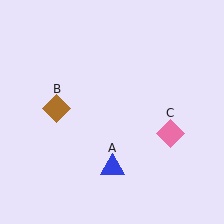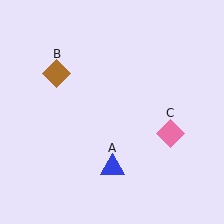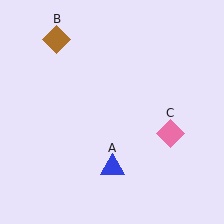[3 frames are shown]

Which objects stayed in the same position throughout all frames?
Blue triangle (object A) and pink diamond (object C) remained stationary.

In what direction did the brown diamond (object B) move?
The brown diamond (object B) moved up.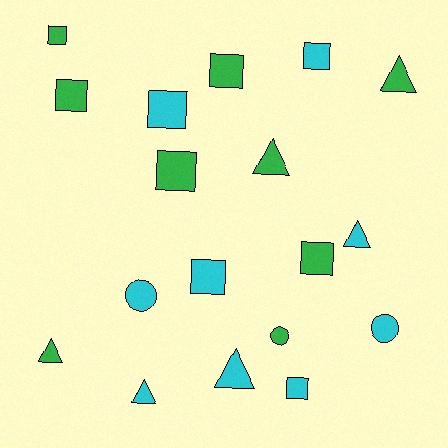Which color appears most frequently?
Cyan, with 9 objects.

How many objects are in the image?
There are 18 objects.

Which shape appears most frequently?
Square, with 9 objects.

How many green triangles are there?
There are 3 green triangles.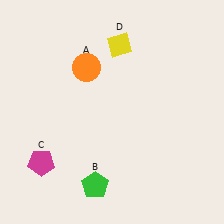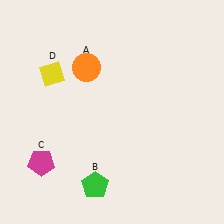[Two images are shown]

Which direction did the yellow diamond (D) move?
The yellow diamond (D) moved left.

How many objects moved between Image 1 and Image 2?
1 object moved between the two images.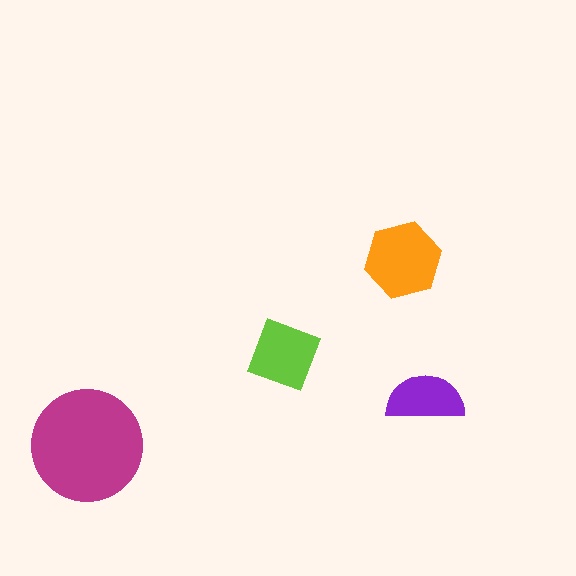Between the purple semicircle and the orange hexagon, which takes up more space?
The orange hexagon.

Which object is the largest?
The magenta circle.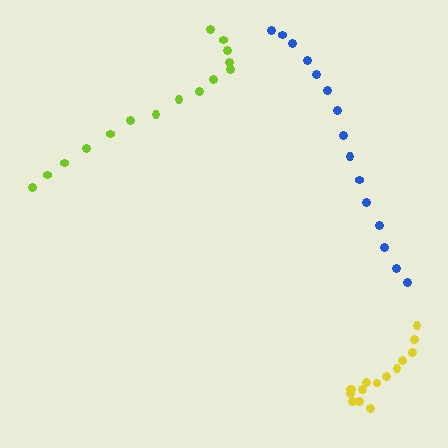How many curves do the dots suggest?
There are 3 distinct paths.